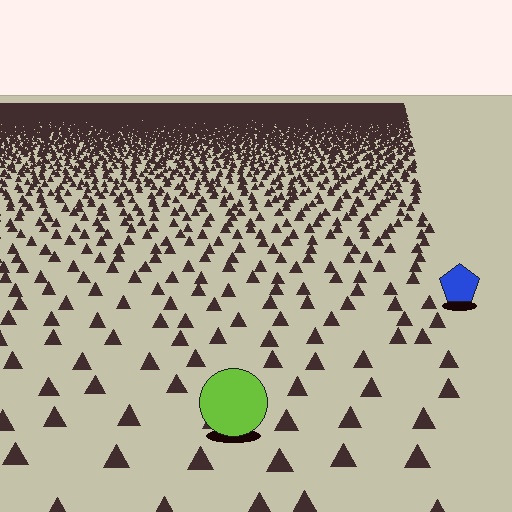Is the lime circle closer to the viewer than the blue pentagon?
Yes. The lime circle is closer — you can tell from the texture gradient: the ground texture is coarser near it.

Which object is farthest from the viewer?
The blue pentagon is farthest from the viewer. It appears smaller and the ground texture around it is denser.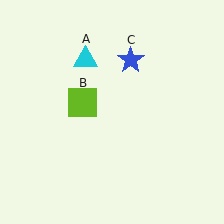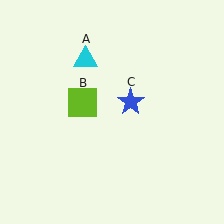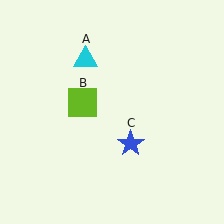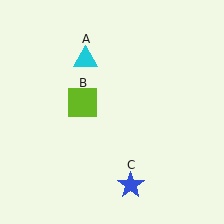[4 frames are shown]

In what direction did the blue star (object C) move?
The blue star (object C) moved down.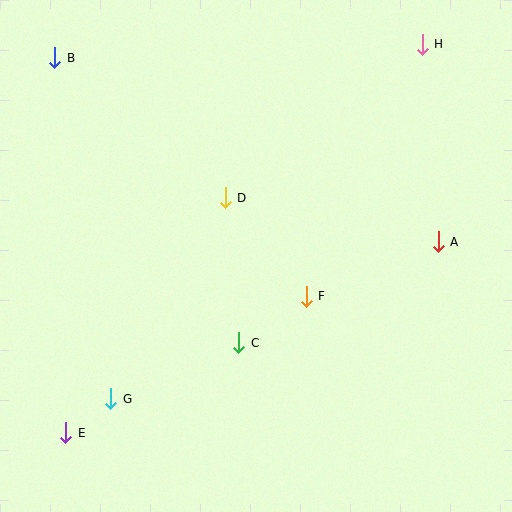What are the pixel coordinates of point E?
Point E is at (66, 433).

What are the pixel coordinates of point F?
Point F is at (306, 296).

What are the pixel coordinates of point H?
Point H is at (422, 44).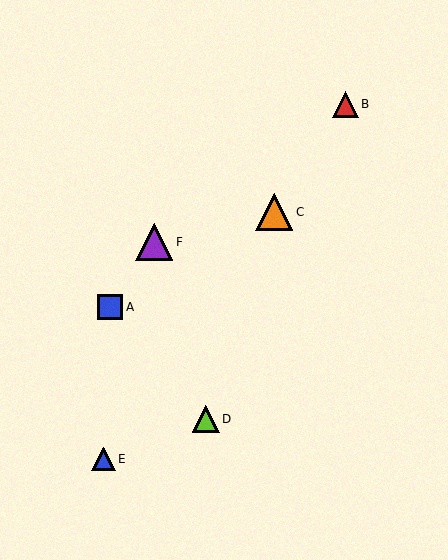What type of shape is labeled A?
Shape A is a blue square.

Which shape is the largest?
The purple triangle (labeled F) is the largest.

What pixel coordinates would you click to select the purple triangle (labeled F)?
Click at (154, 242) to select the purple triangle F.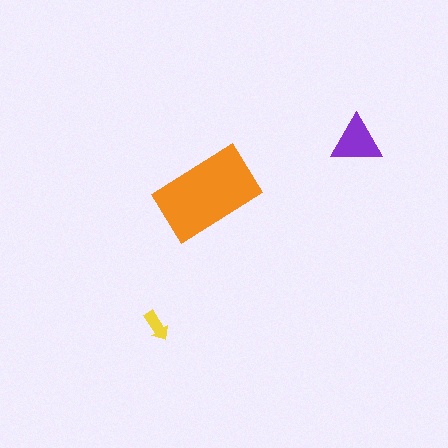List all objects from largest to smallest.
The orange rectangle, the purple triangle, the yellow arrow.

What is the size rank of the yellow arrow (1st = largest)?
3rd.